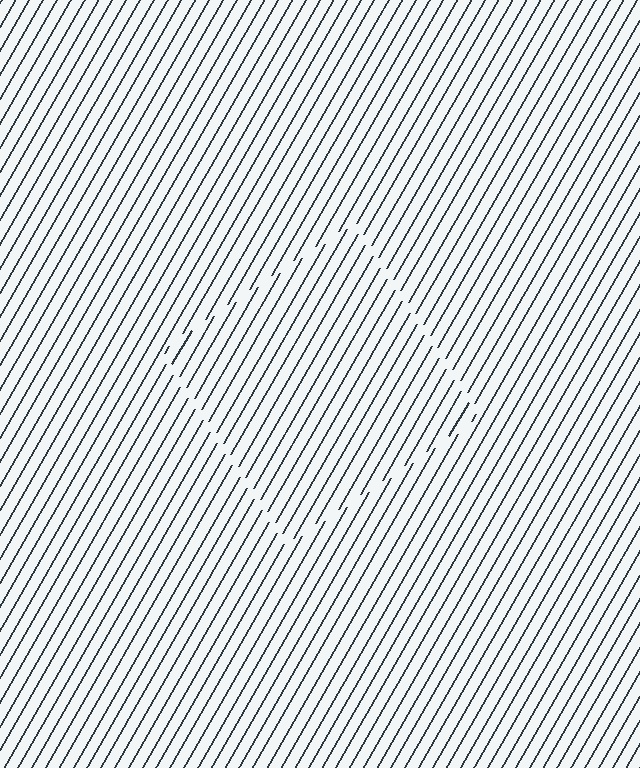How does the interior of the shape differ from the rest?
The interior of the shape contains the same grating, shifted by half a period — the contour is defined by the phase discontinuity where line-ends from the inner and outer gratings abut.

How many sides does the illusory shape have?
4 sides — the line-ends trace a square.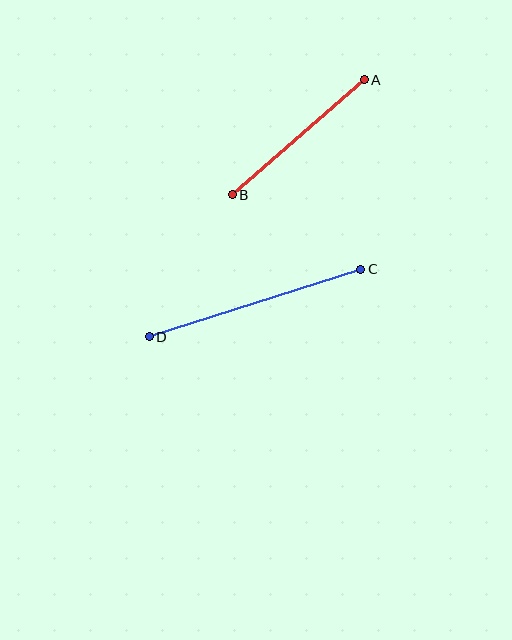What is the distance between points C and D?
The distance is approximately 222 pixels.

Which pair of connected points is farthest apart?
Points C and D are farthest apart.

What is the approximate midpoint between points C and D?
The midpoint is at approximately (255, 303) pixels.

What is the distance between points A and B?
The distance is approximately 175 pixels.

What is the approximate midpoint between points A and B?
The midpoint is at approximately (298, 137) pixels.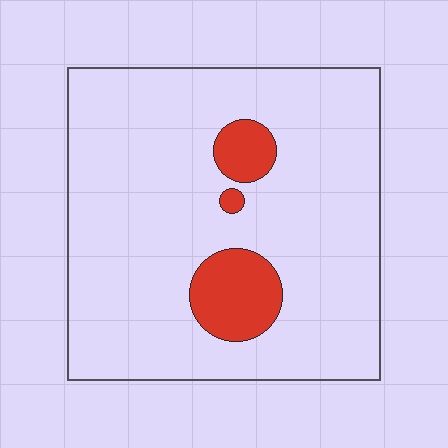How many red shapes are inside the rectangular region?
3.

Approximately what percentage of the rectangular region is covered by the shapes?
Approximately 10%.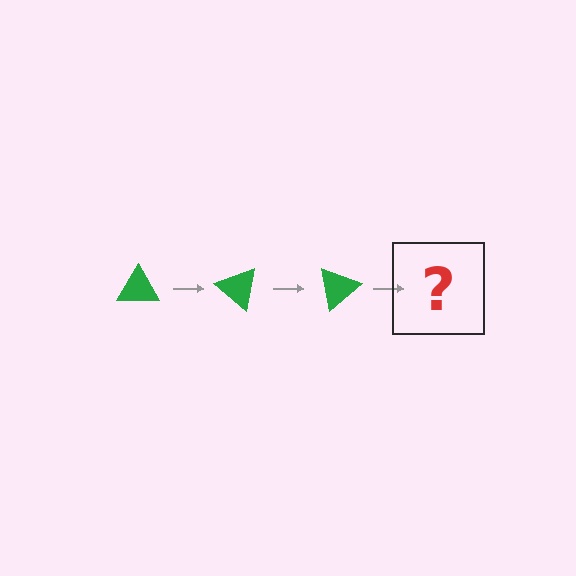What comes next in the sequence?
The next element should be a green triangle rotated 120 degrees.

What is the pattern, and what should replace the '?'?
The pattern is that the triangle rotates 40 degrees each step. The '?' should be a green triangle rotated 120 degrees.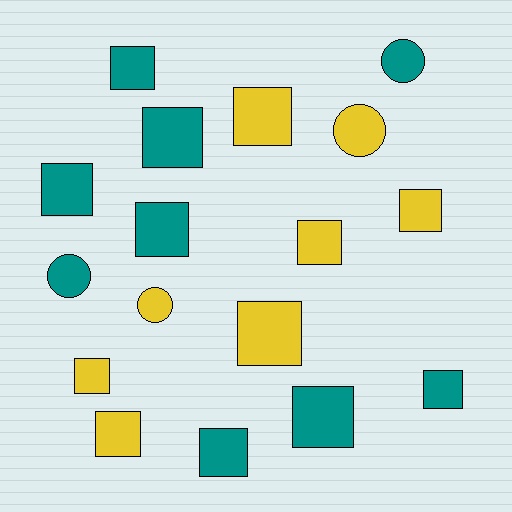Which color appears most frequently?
Teal, with 9 objects.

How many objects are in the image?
There are 17 objects.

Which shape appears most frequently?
Square, with 13 objects.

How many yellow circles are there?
There are 2 yellow circles.